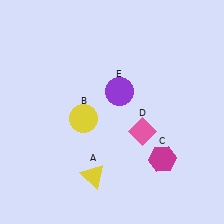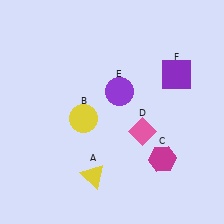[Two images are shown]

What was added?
A purple square (F) was added in Image 2.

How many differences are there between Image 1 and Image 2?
There is 1 difference between the two images.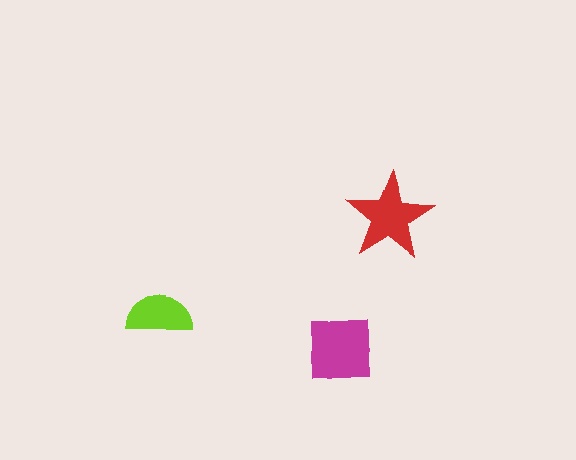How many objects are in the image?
There are 3 objects in the image.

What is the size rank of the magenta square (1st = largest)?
1st.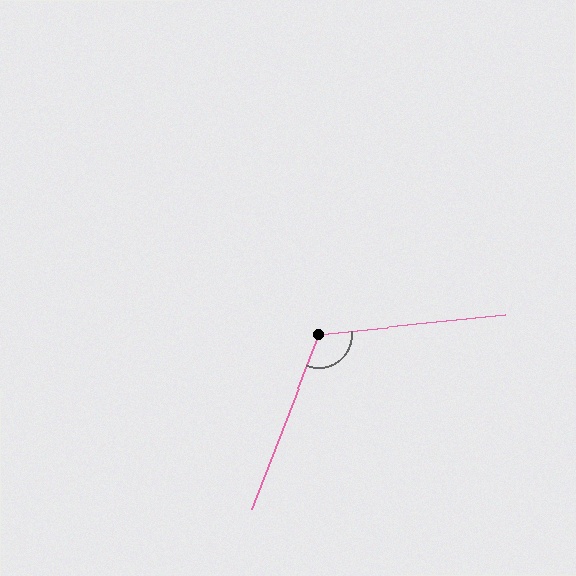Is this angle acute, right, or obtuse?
It is obtuse.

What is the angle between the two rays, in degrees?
Approximately 117 degrees.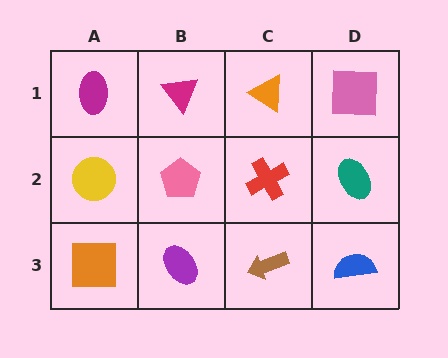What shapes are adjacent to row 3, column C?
A red cross (row 2, column C), a purple ellipse (row 3, column B), a blue semicircle (row 3, column D).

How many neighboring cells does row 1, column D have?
2.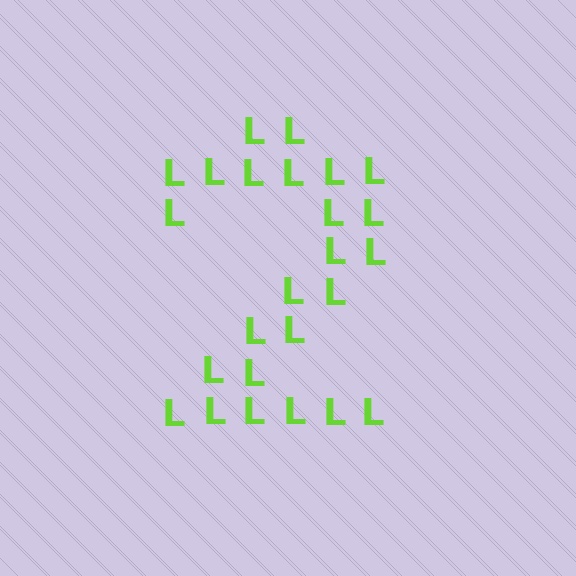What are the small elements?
The small elements are letter L's.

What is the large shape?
The large shape is the digit 2.